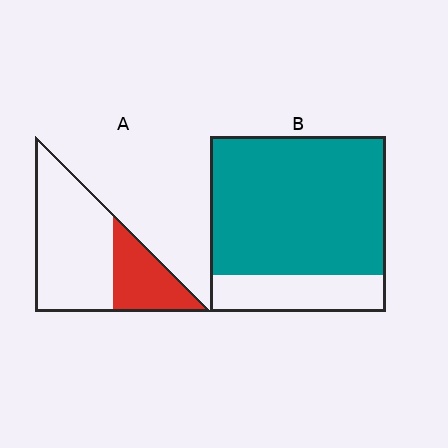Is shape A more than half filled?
No.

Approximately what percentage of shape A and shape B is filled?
A is approximately 30% and B is approximately 80%.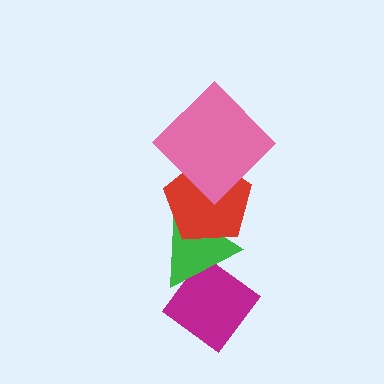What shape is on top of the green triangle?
The red pentagon is on top of the green triangle.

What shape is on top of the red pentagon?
The pink diamond is on top of the red pentagon.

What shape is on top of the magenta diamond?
The green triangle is on top of the magenta diamond.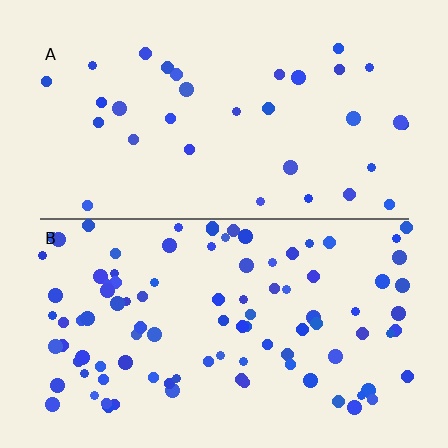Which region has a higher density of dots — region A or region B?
B (the bottom).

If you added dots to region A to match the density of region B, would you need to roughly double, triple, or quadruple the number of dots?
Approximately triple.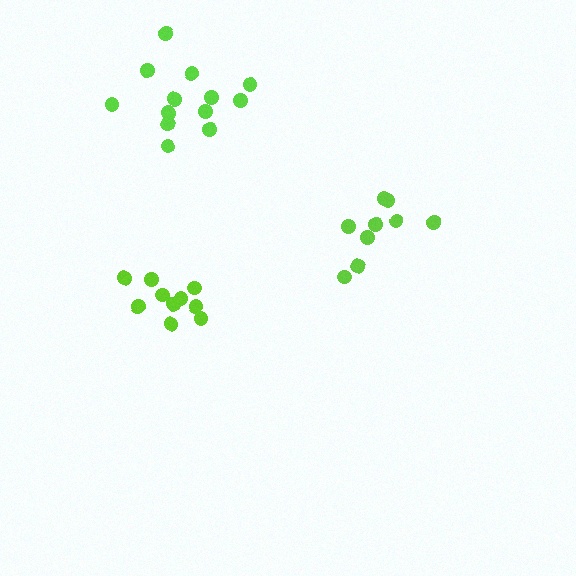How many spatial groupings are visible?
There are 3 spatial groupings.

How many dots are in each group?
Group 1: 9 dots, Group 2: 10 dots, Group 3: 13 dots (32 total).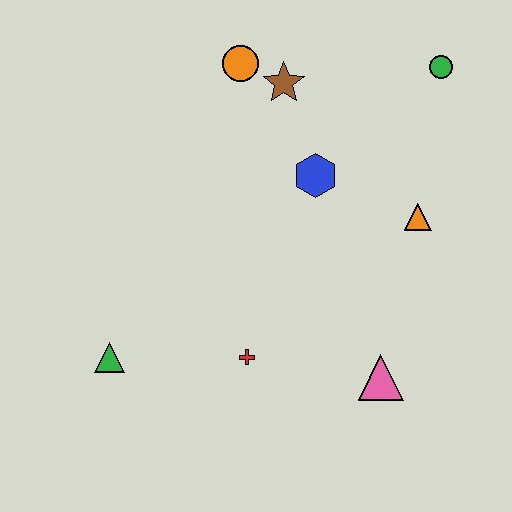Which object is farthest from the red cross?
The green circle is farthest from the red cross.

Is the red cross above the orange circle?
No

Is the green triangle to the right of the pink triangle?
No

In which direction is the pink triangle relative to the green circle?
The pink triangle is below the green circle.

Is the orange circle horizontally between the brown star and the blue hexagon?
No